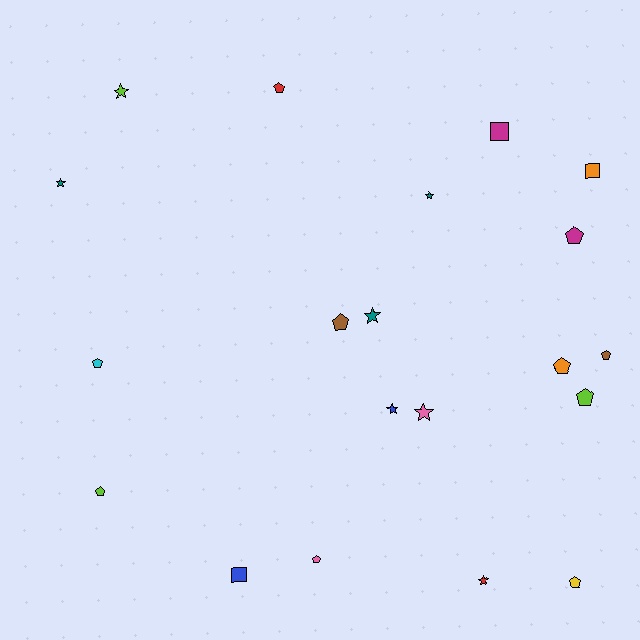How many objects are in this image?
There are 20 objects.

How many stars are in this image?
There are 7 stars.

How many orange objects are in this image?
There are 2 orange objects.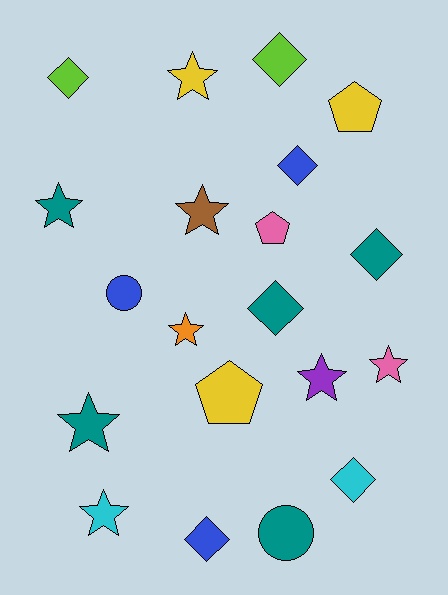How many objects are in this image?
There are 20 objects.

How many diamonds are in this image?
There are 7 diamonds.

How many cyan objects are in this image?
There are 2 cyan objects.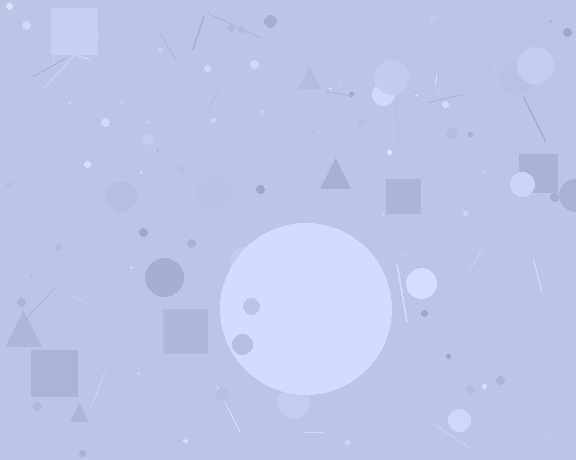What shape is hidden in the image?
A circle is hidden in the image.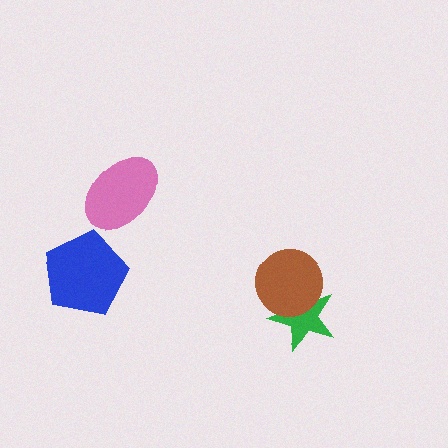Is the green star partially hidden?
Yes, it is partially covered by another shape.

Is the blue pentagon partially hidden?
No, no other shape covers it.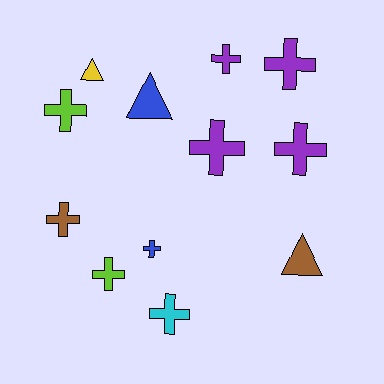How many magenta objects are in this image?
There are no magenta objects.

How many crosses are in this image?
There are 9 crosses.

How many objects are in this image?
There are 12 objects.